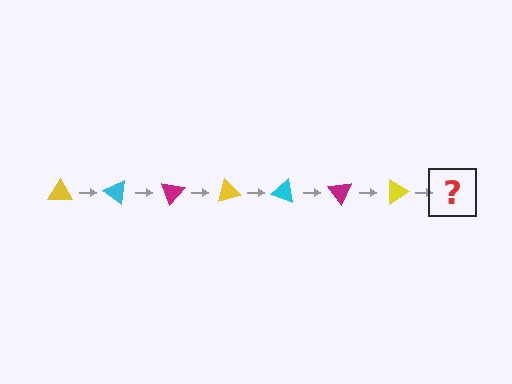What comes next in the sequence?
The next element should be a cyan triangle, rotated 245 degrees from the start.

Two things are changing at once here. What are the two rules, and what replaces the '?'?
The two rules are that it rotates 35 degrees each step and the color cycles through yellow, cyan, and magenta. The '?' should be a cyan triangle, rotated 245 degrees from the start.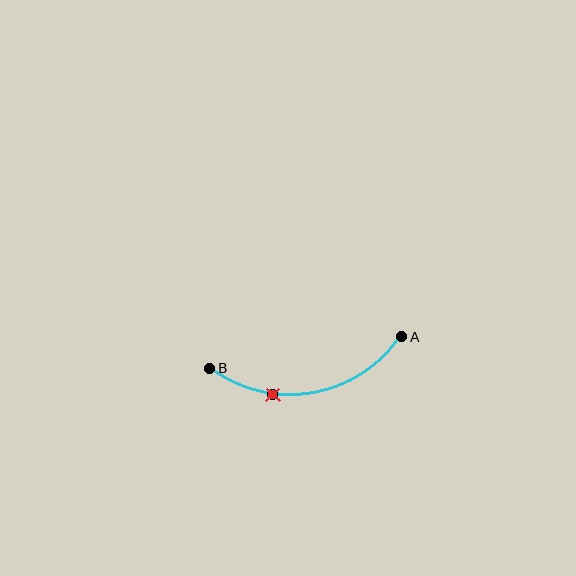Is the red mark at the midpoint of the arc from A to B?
No. The red mark lies on the arc but is closer to endpoint B. The arc midpoint would be at the point on the curve equidistant along the arc from both A and B.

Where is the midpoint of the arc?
The arc midpoint is the point on the curve farthest from the straight line joining A and B. It sits below that line.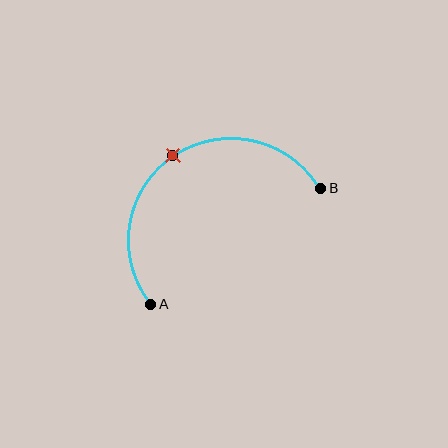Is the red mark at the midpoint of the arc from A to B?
Yes. The red mark lies on the arc at equal arc-length from both A and B — it is the arc midpoint.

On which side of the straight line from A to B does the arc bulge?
The arc bulges above and to the left of the straight line connecting A and B.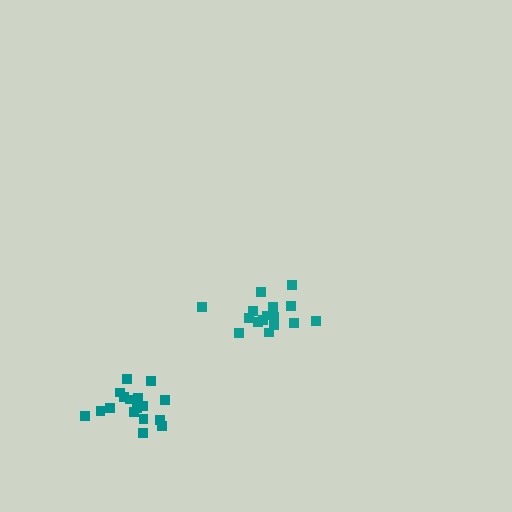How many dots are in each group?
Group 1: 16 dots, Group 2: 17 dots (33 total).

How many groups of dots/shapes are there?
There are 2 groups.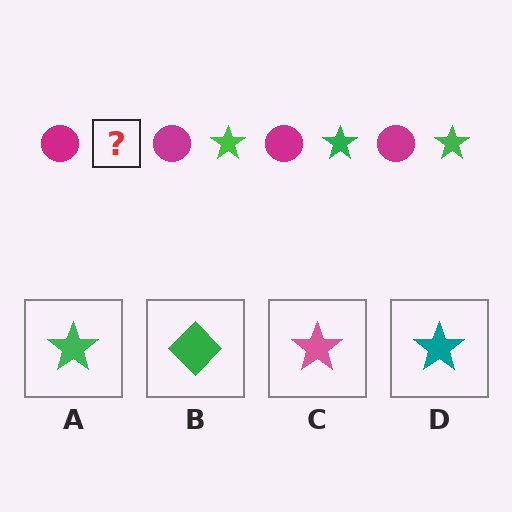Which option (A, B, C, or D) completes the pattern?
A.